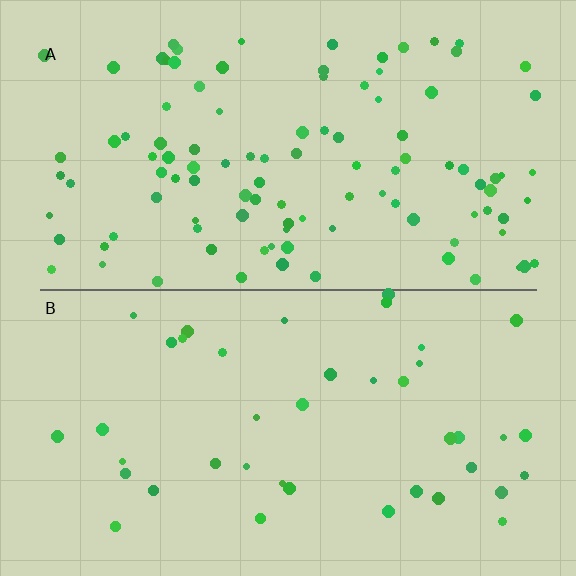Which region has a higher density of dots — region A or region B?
A (the top).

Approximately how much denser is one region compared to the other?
Approximately 2.6× — region A over region B.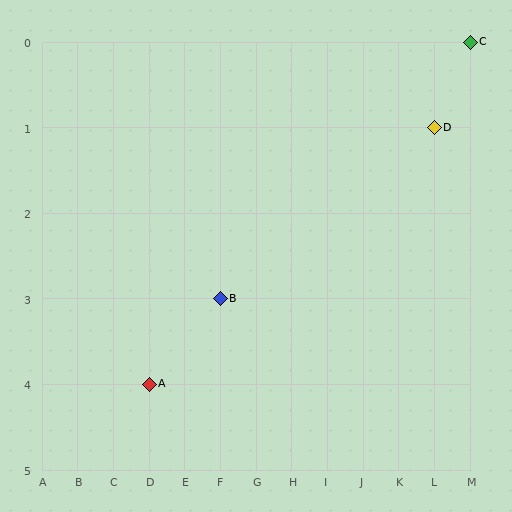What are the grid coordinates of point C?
Point C is at grid coordinates (M, 0).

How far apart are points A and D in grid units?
Points A and D are 8 columns and 3 rows apart (about 8.5 grid units diagonally).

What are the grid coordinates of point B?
Point B is at grid coordinates (F, 3).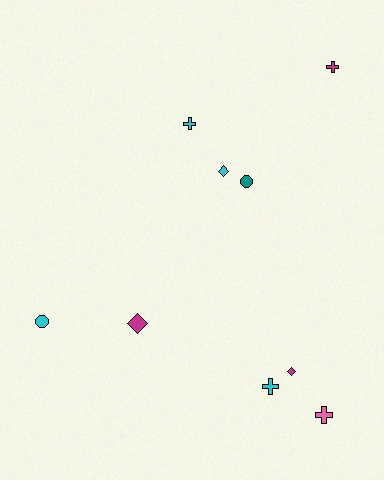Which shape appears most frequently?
Cross, with 4 objects.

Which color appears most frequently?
Cyan, with 4 objects.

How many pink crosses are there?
There is 1 pink cross.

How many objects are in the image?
There are 9 objects.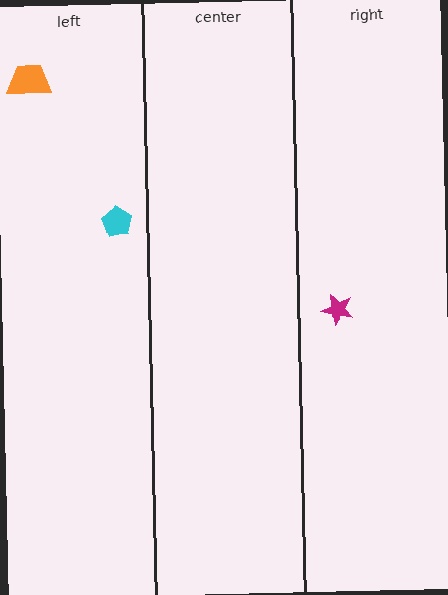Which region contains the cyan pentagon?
The left region.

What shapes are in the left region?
The orange trapezoid, the cyan pentagon.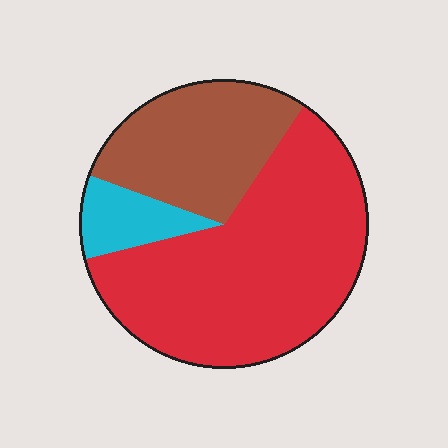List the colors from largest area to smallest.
From largest to smallest: red, brown, cyan.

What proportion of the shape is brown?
Brown takes up between a quarter and a half of the shape.